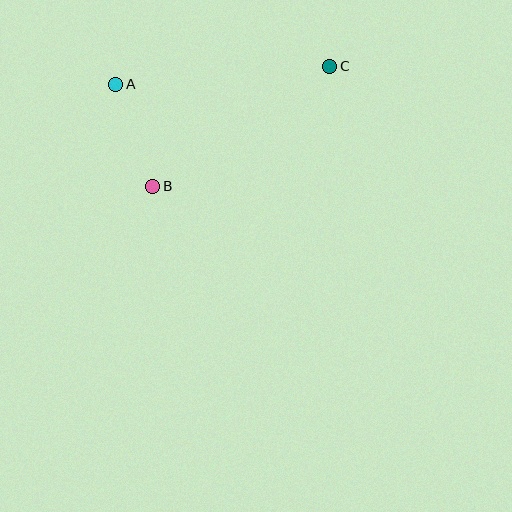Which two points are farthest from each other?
Points A and C are farthest from each other.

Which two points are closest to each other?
Points A and B are closest to each other.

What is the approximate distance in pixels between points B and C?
The distance between B and C is approximately 214 pixels.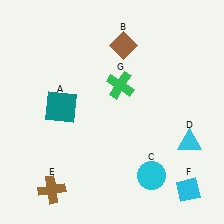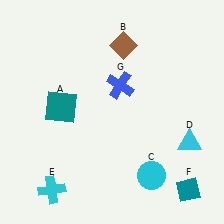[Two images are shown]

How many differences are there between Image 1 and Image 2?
There are 3 differences between the two images.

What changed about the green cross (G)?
In Image 1, G is green. In Image 2, it changed to blue.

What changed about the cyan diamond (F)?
In Image 1, F is cyan. In Image 2, it changed to teal.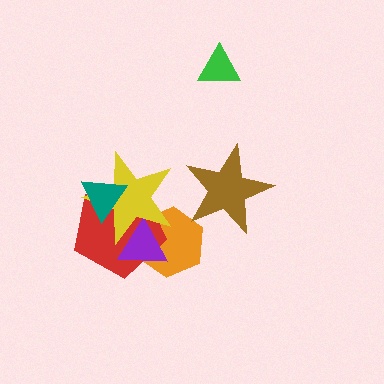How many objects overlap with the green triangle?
0 objects overlap with the green triangle.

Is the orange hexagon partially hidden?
Yes, it is partially covered by another shape.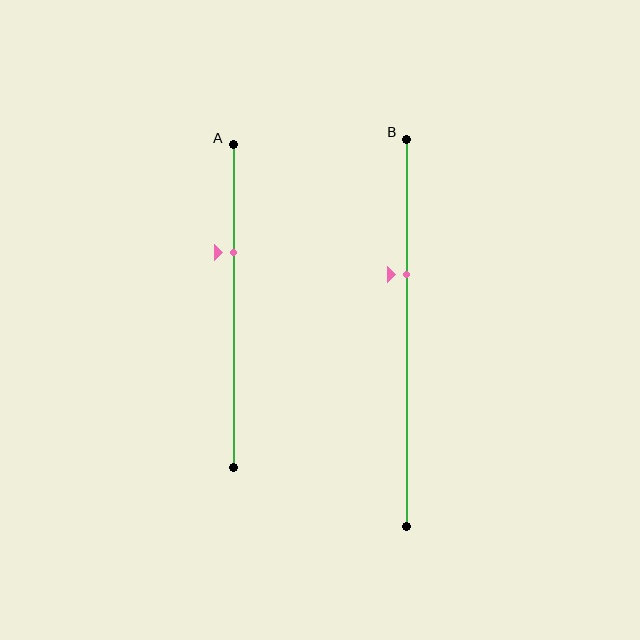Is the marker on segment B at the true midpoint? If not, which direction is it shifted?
No, the marker on segment B is shifted upward by about 15% of the segment length.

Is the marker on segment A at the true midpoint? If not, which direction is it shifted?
No, the marker on segment A is shifted upward by about 17% of the segment length.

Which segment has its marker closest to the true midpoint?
Segment B has its marker closest to the true midpoint.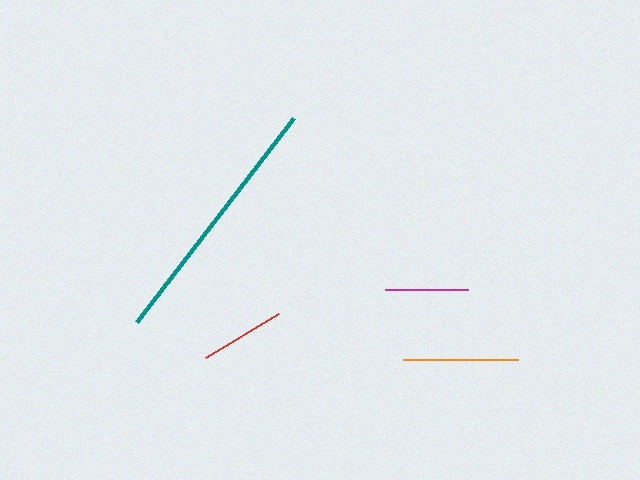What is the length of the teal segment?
The teal segment is approximately 258 pixels long.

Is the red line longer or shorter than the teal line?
The teal line is longer than the red line.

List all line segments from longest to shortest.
From longest to shortest: teal, orange, red, magenta.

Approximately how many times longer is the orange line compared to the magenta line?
The orange line is approximately 1.4 times the length of the magenta line.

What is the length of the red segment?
The red segment is approximately 84 pixels long.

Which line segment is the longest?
The teal line is the longest at approximately 258 pixels.